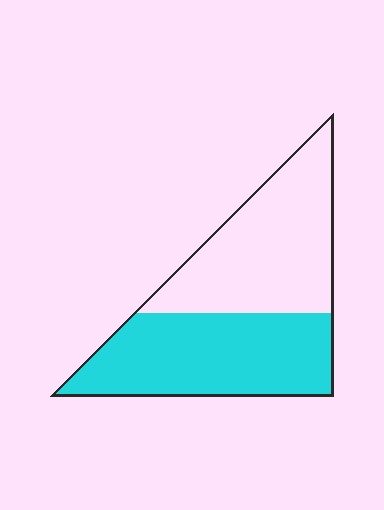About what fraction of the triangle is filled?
About one half (1/2).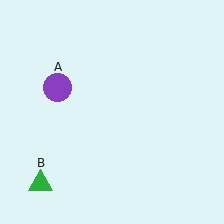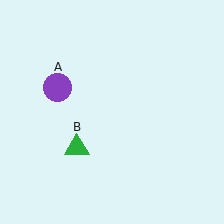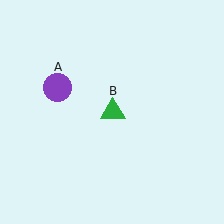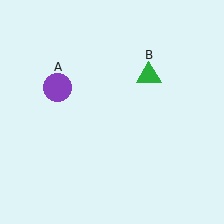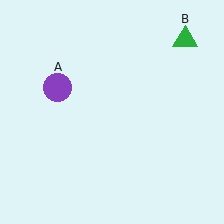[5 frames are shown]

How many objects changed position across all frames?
1 object changed position: green triangle (object B).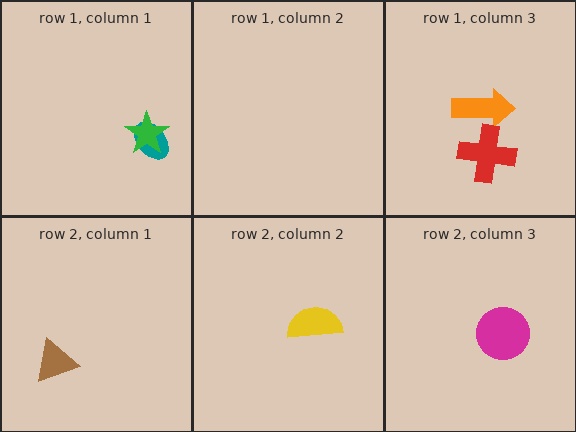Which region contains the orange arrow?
The row 1, column 3 region.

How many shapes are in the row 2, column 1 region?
1.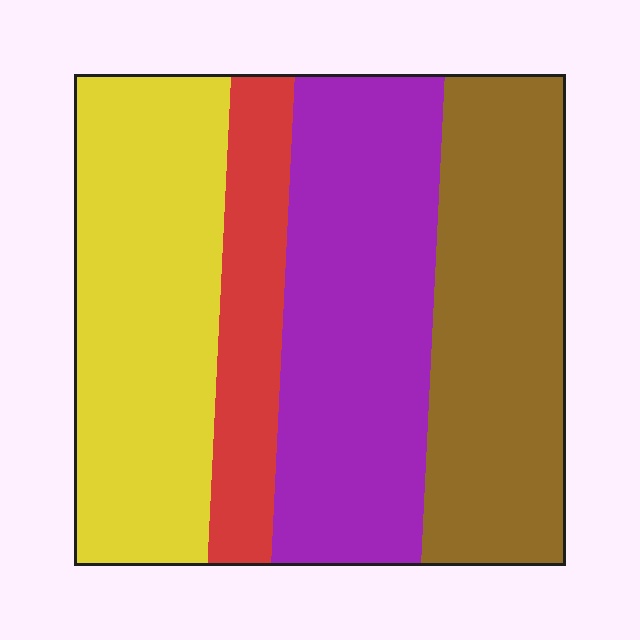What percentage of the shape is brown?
Brown takes up about one quarter (1/4) of the shape.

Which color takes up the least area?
Red, at roughly 15%.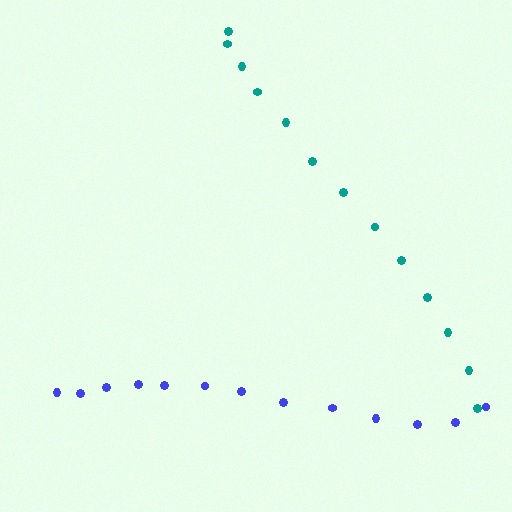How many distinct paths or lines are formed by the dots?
There are 2 distinct paths.